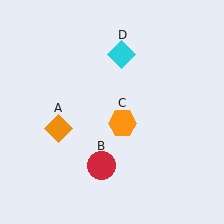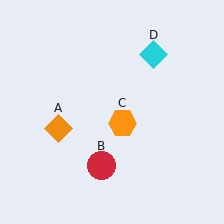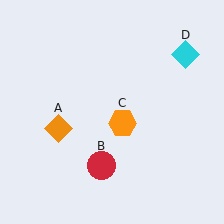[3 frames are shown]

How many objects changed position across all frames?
1 object changed position: cyan diamond (object D).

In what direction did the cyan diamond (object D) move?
The cyan diamond (object D) moved right.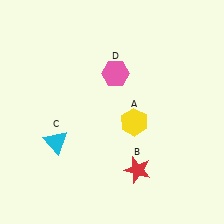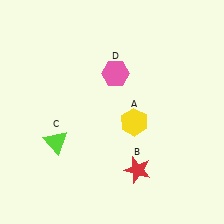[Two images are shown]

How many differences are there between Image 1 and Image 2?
There is 1 difference between the two images.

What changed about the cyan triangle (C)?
In Image 1, C is cyan. In Image 2, it changed to lime.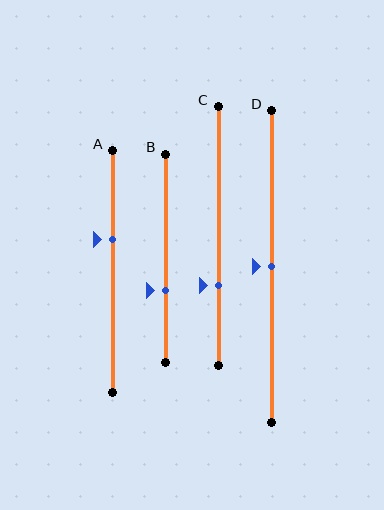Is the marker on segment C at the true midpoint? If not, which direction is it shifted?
No, the marker on segment C is shifted downward by about 19% of the segment length.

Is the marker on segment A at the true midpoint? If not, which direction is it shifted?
No, the marker on segment A is shifted upward by about 13% of the segment length.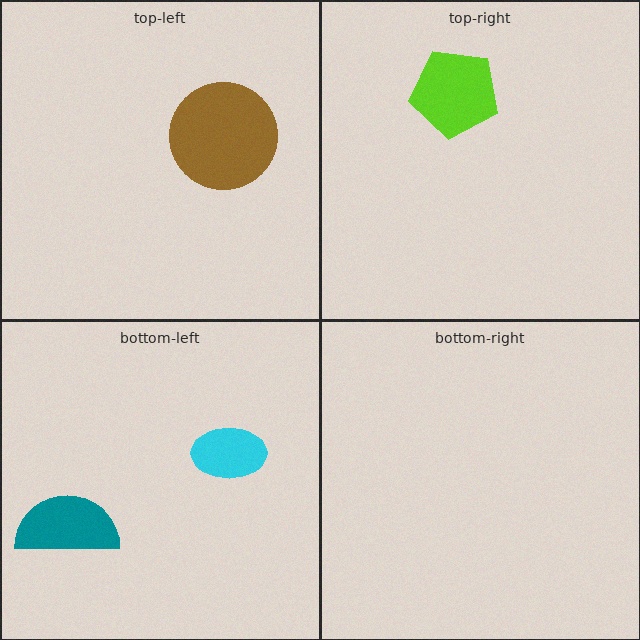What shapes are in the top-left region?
The brown circle.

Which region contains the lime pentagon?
The top-right region.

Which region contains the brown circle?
The top-left region.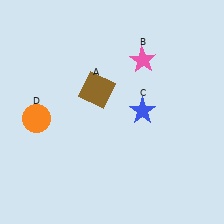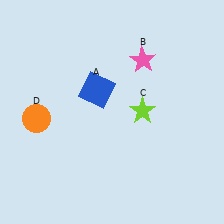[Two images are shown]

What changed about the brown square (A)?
In Image 1, A is brown. In Image 2, it changed to blue.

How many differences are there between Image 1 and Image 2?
There are 2 differences between the two images.